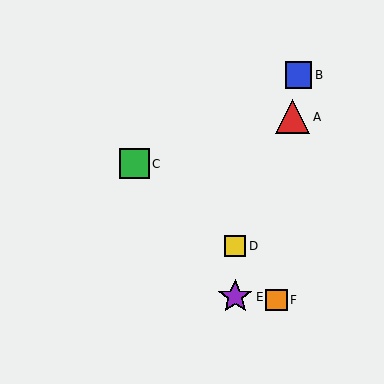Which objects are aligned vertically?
Objects D, E are aligned vertically.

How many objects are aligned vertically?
2 objects (D, E) are aligned vertically.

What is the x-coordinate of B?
Object B is at x≈299.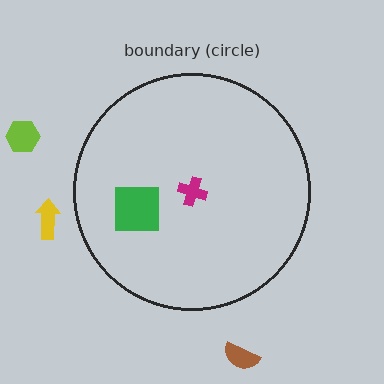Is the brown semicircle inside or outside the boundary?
Outside.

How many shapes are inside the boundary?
2 inside, 3 outside.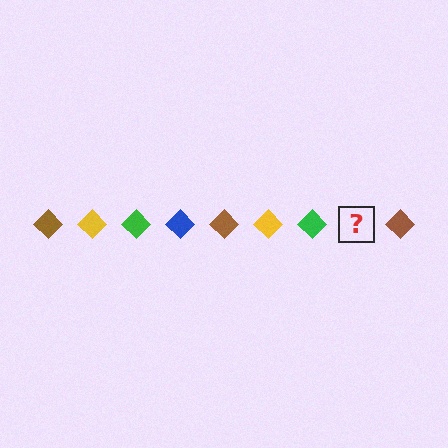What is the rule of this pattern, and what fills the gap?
The rule is that the pattern cycles through brown, yellow, green, blue diamonds. The gap should be filled with a blue diamond.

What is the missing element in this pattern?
The missing element is a blue diamond.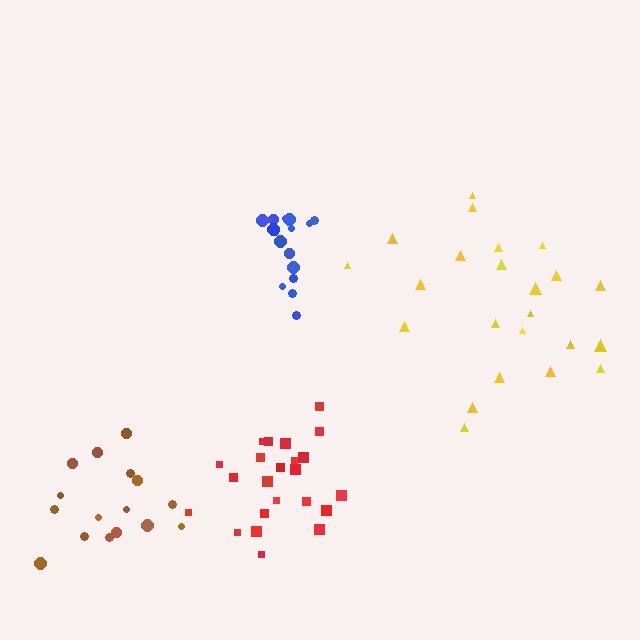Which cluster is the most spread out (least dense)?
Yellow.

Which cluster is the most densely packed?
Blue.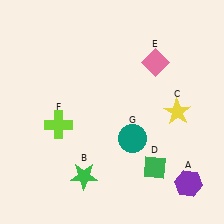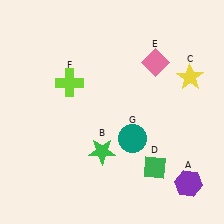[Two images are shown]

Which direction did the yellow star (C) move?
The yellow star (C) moved up.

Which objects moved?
The objects that moved are: the green star (B), the yellow star (C), the lime cross (F).